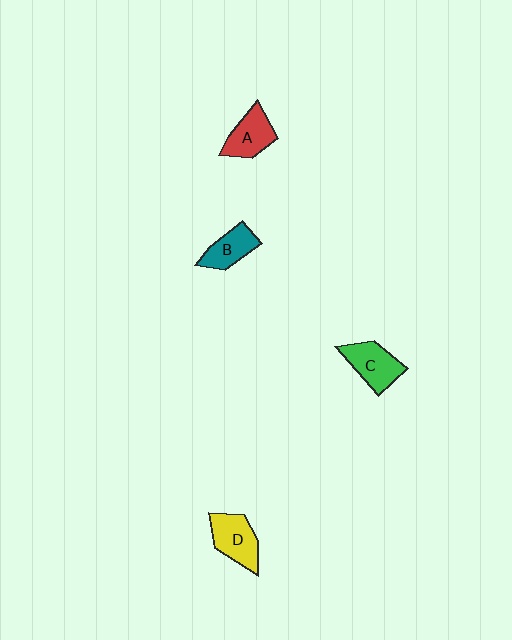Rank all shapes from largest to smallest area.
From largest to smallest: D (yellow), C (green), A (red), B (teal).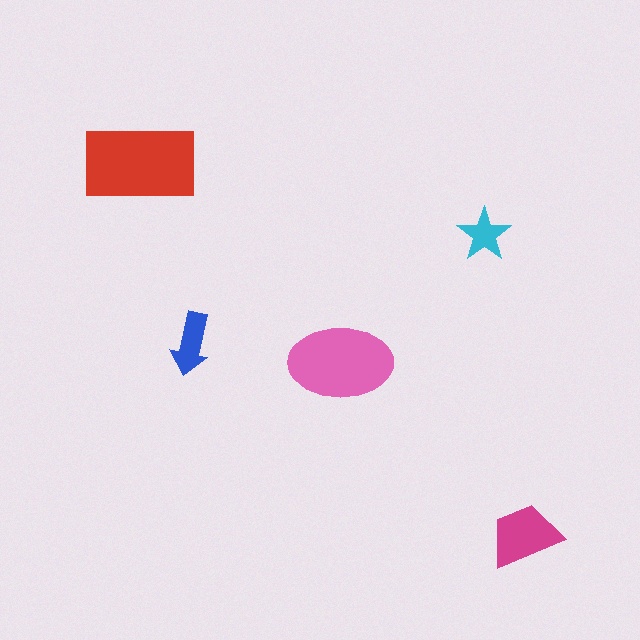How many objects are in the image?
There are 5 objects in the image.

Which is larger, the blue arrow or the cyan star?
The blue arrow.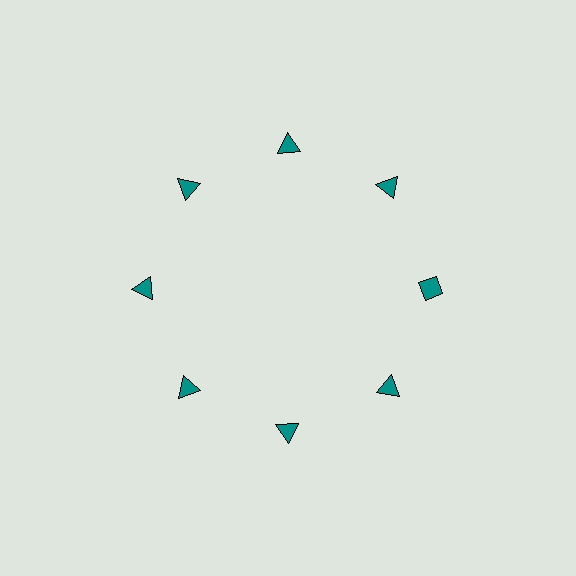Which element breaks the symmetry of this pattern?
The teal diamond at roughly the 3 o'clock position breaks the symmetry. All other shapes are teal triangles.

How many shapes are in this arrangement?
There are 8 shapes arranged in a ring pattern.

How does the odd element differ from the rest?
It has a different shape: diamond instead of triangle.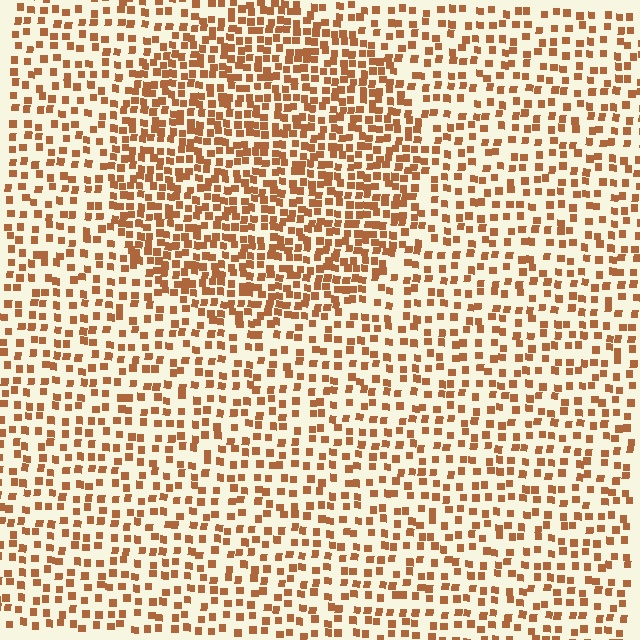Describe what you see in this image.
The image contains small brown elements arranged at two different densities. A circle-shaped region is visible where the elements are more densely packed than the surrounding area.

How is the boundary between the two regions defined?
The boundary is defined by a change in element density (approximately 1.8x ratio). All elements are the same color, size, and shape.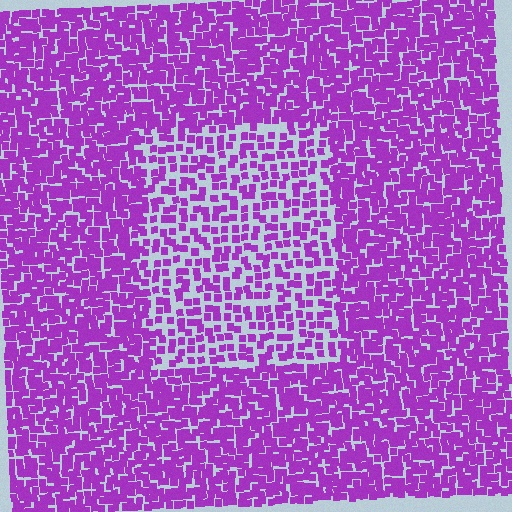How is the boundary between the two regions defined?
The boundary is defined by a change in element density (approximately 1.9x ratio). All elements are the same color, size, and shape.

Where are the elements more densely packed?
The elements are more densely packed outside the rectangle boundary.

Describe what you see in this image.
The image contains small purple elements arranged at two different densities. A rectangle-shaped region is visible where the elements are less densely packed than the surrounding area.